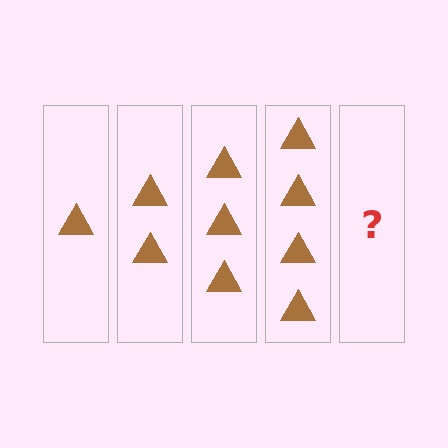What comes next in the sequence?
The next element should be 5 triangles.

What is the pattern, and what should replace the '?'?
The pattern is that each step adds one more triangle. The '?' should be 5 triangles.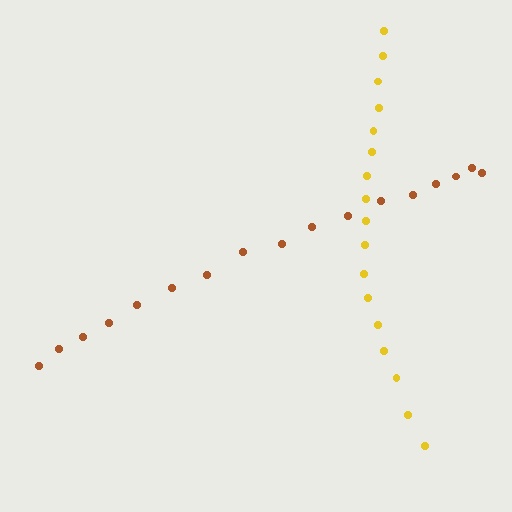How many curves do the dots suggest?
There are 2 distinct paths.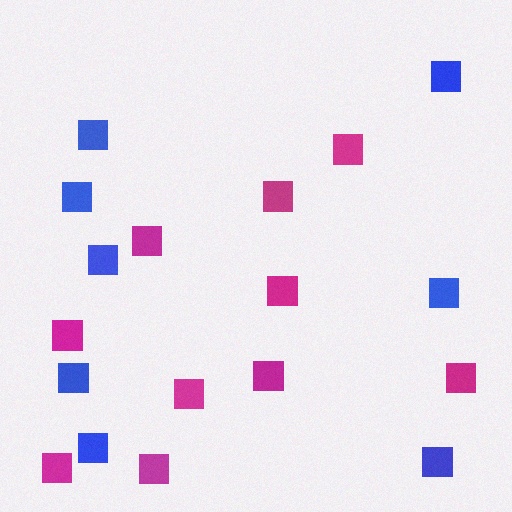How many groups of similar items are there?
There are 2 groups: one group of blue squares (8) and one group of magenta squares (10).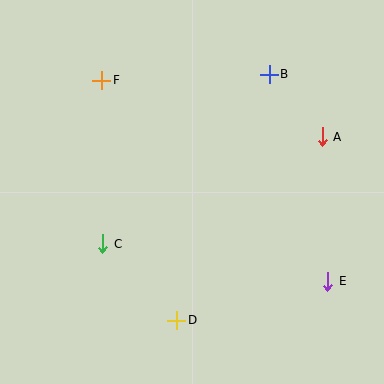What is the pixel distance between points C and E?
The distance between C and E is 228 pixels.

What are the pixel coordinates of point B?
Point B is at (269, 74).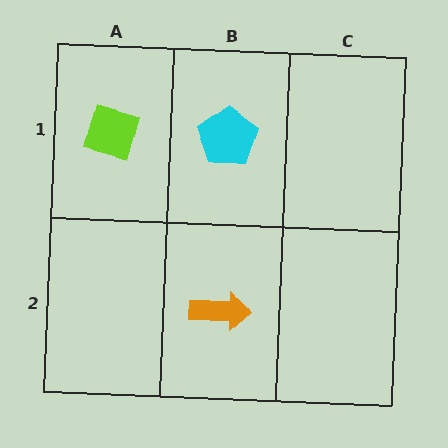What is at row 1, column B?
A cyan pentagon.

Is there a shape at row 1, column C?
No, that cell is empty.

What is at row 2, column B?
An orange arrow.